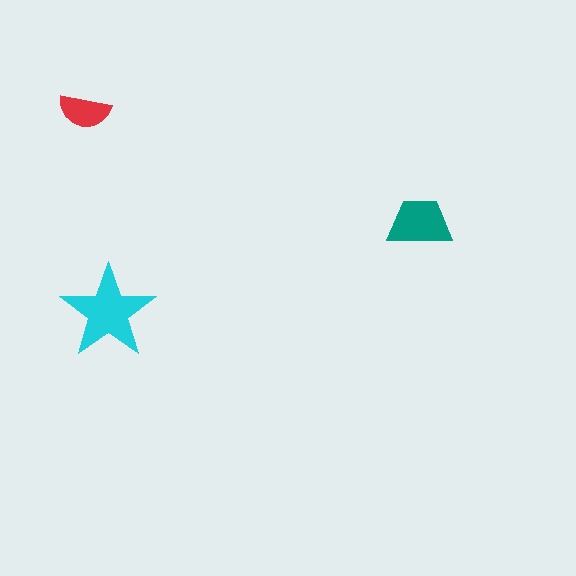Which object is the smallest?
The red semicircle.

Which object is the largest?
The cyan star.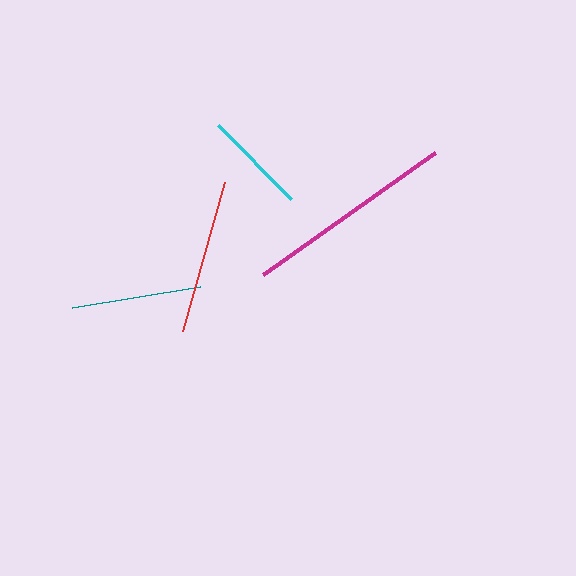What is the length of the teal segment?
The teal segment is approximately 130 pixels long.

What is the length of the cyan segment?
The cyan segment is approximately 104 pixels long.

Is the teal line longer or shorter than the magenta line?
The magenta line is longer than the teal line.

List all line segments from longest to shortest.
From longest to shortest: magenta, red, teal, cyan.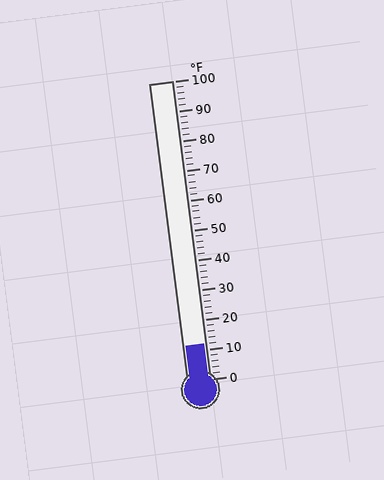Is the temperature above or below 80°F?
The temperature is below 80°F.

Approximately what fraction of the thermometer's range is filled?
The thermometer is filled to approximately 10% of its range.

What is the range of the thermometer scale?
The thermometer scale ranges from 0°F to 100°F.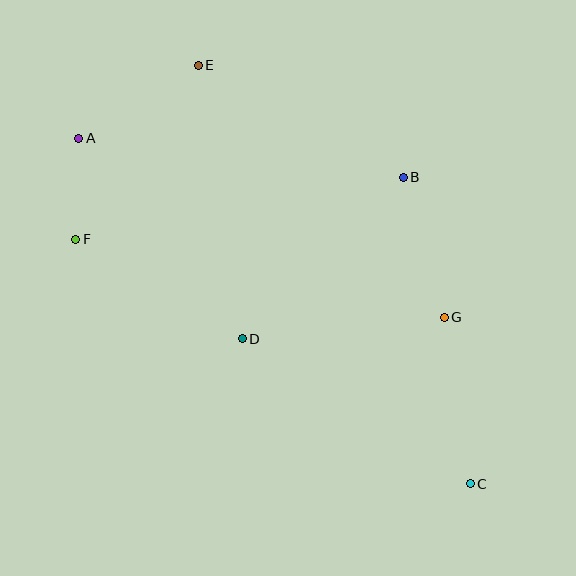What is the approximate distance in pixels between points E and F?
The distance between E and F is approximately 213 pixels.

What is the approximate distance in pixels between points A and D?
The distance between A and D is approximately 258 pixels.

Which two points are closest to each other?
Points A and F are closest to each other.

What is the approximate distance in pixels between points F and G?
The distance between F and G is approximately 377 pixels.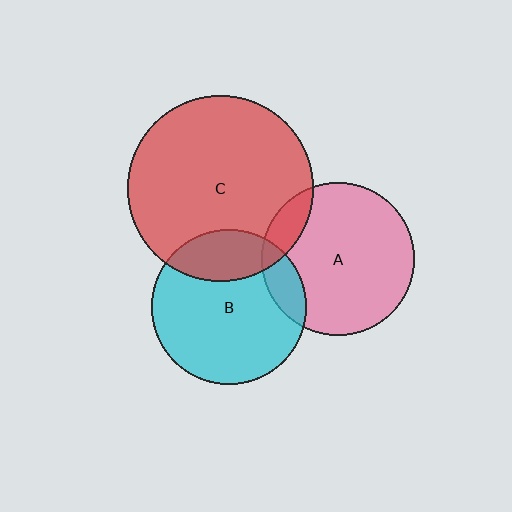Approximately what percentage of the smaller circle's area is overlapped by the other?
Approximately 10%.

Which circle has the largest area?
Circle C (red).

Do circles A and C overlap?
Yes.